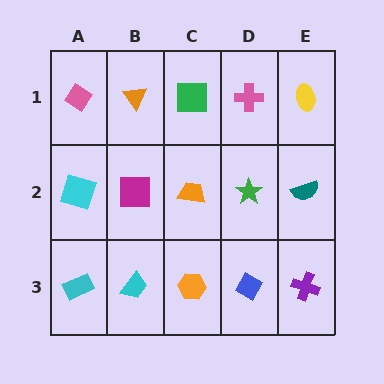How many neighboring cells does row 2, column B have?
4.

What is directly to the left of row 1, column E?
A pink cross.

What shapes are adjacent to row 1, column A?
A cyan square (row 2, column A), an orange triangle (row 1, column B).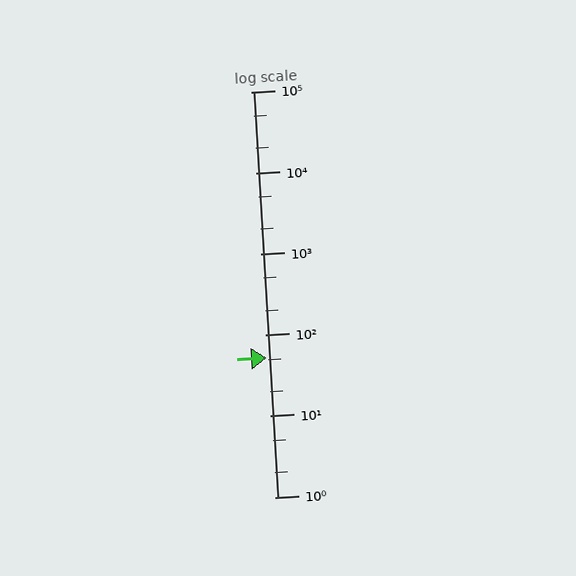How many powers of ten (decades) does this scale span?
The scale spans 5 decades, from 1 to 100000.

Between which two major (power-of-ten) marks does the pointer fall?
The pointer is between 10 and 100.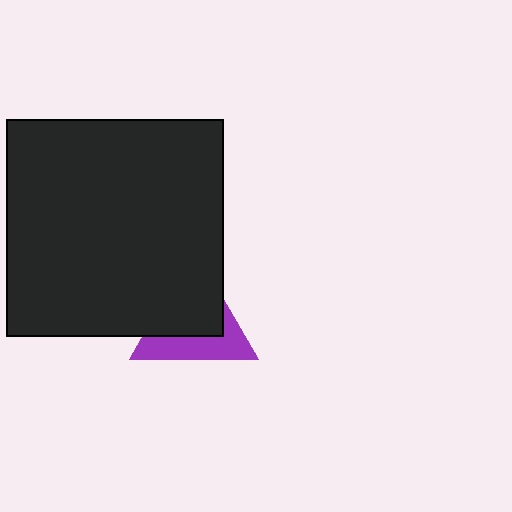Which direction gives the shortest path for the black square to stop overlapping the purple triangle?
Moving toward the upper-left gives the shortest separation.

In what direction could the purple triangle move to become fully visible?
The purple triangle could move toward the lower-right. That would shift it out from behind the black square entirely.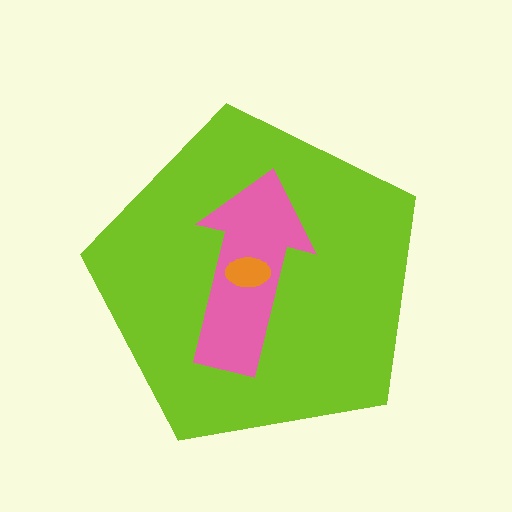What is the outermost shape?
The lime pentagon.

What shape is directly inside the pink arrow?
The orange ellipse.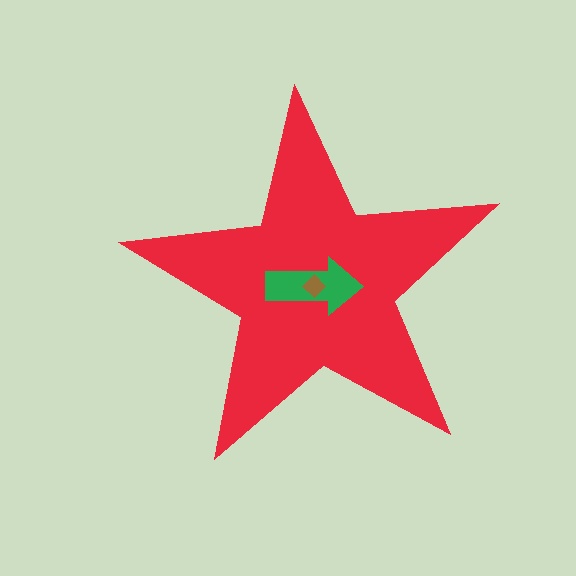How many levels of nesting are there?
3.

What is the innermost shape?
The brown diamond.